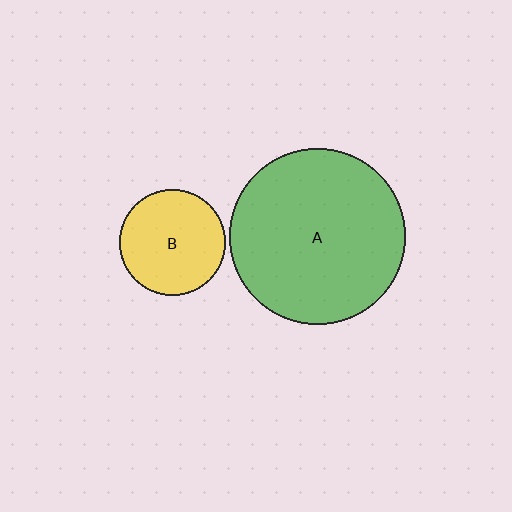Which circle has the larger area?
Circle A (green).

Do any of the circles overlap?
No, none of the circles overlap.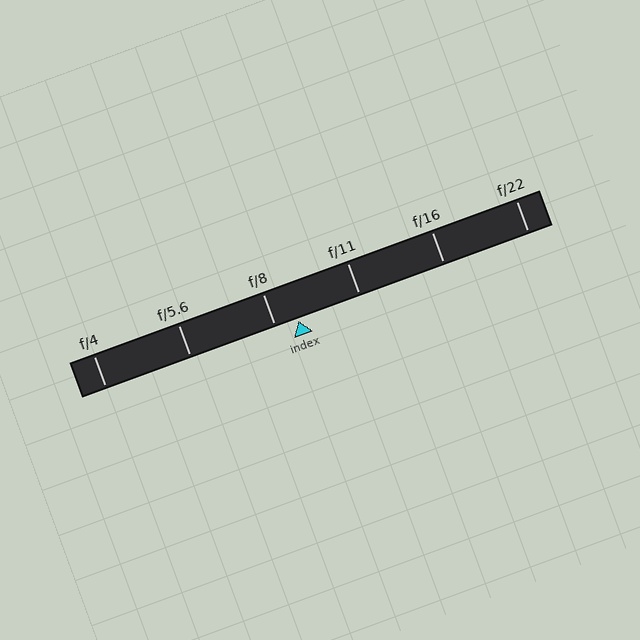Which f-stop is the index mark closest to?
The index mark is closest to f/8.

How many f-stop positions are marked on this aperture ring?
There are 6 f-stop positions marked.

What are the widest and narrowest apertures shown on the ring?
The widest aperture shown is f/4 and the narrowest is f/22.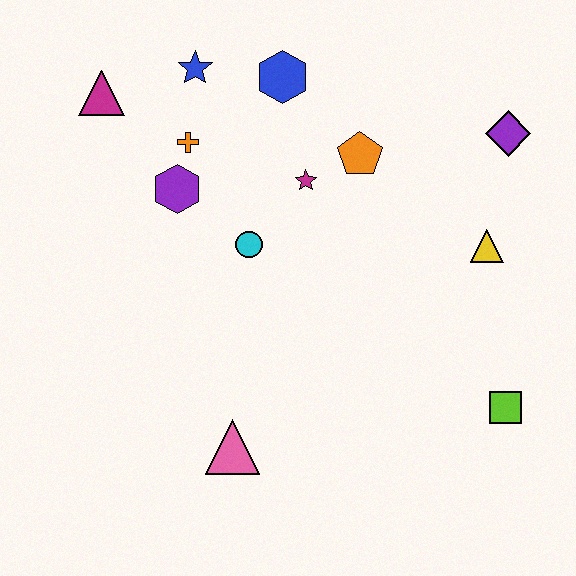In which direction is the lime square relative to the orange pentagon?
The lime square is below the orange pentagon.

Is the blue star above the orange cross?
Yes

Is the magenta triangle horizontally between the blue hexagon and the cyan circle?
No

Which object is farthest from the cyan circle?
The lime square is farthest from the cyan circle.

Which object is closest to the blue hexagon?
The blue star is closest to the blue hexagon.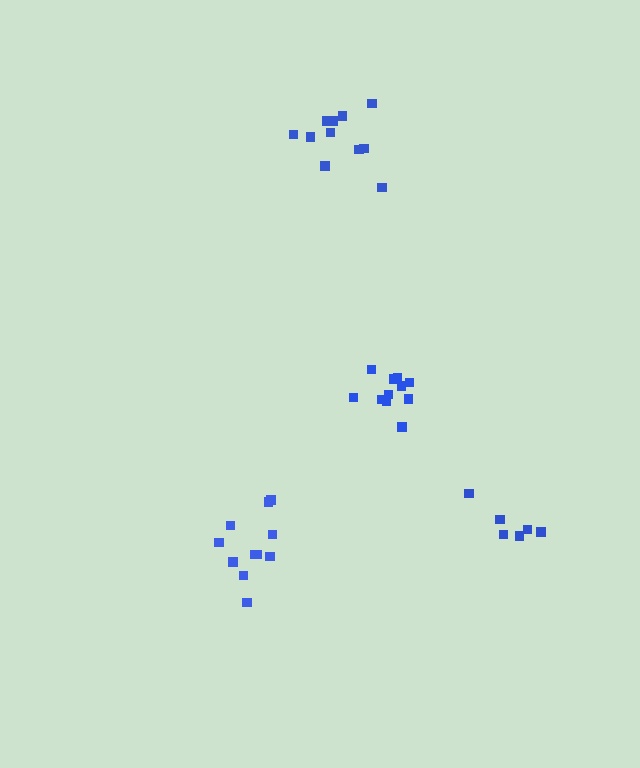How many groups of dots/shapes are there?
There are 4 groups.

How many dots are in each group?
Group 1: 11 dots, Group 2: 11 dots, Group 3: 11 dots, Group 4: 6 dots (39 total).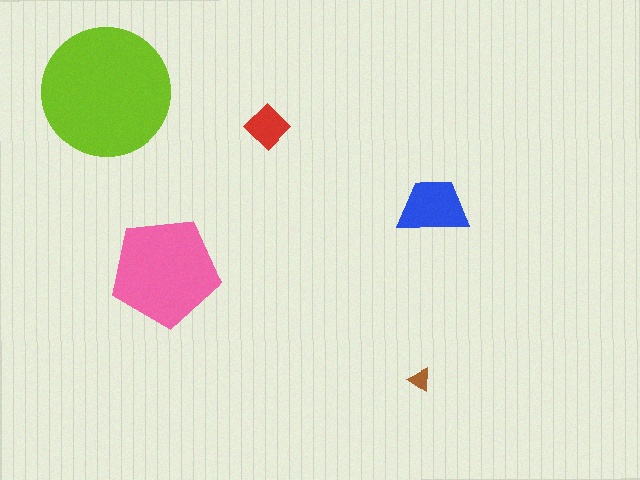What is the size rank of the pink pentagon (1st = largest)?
2nd.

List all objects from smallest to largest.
The brown triangle, the red diamond, the blue trapezoid, the pink pentagon, the lime circle.